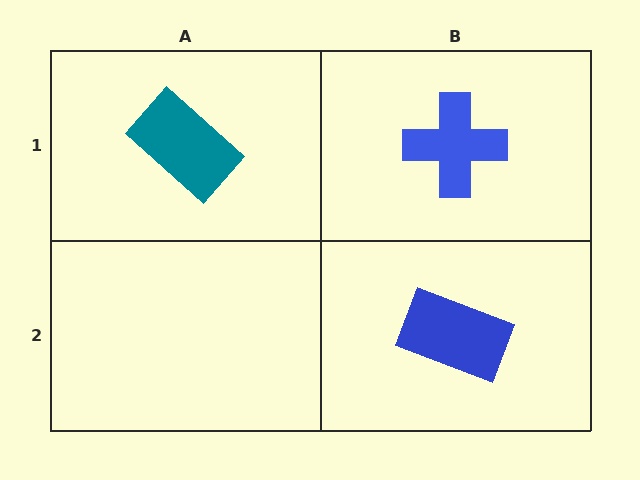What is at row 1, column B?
A blue cross.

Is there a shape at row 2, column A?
No, that cell is empty.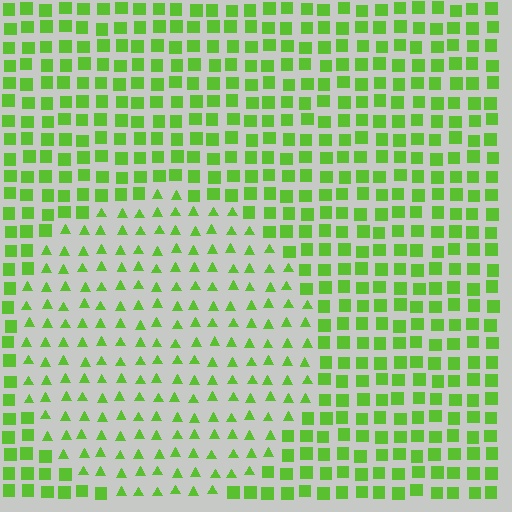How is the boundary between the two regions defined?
The boundary is defined by a change in element shape: triangles inside vs. squares outside. All elements share the same color and spacing.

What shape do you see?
I see a circle.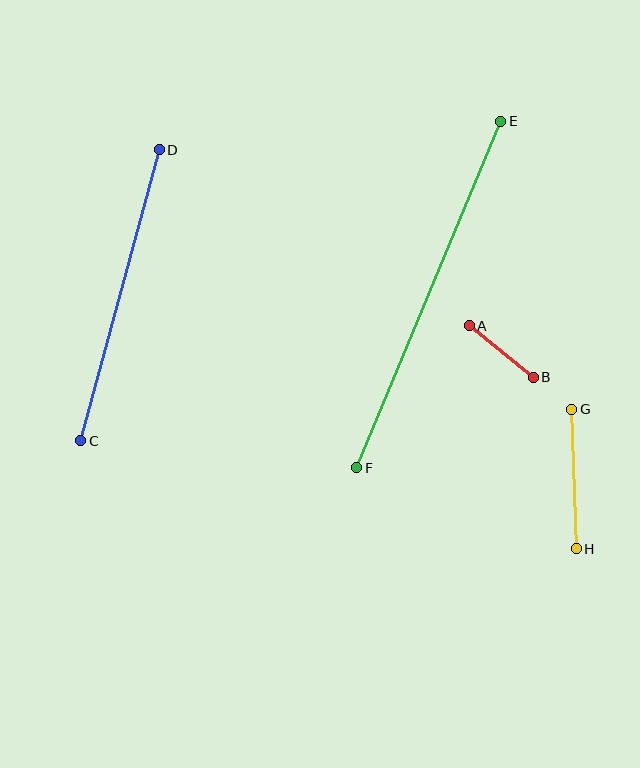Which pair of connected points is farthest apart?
Points E and F are farthest apart.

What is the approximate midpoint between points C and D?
The midpoint is at approximately (120, 295) pixels.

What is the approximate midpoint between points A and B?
The midpoint is at approximately (501, 352) pixels.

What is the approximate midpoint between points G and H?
The midpoint is at approximately (574, 479) pixels.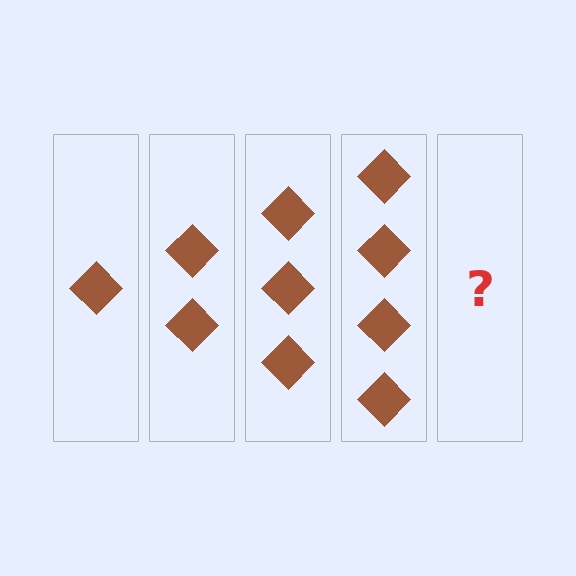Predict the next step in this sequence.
The next step is 5 diamonds.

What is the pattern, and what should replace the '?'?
The pattern is that each step adds one more diamond. The '?' should be 5 diamonds.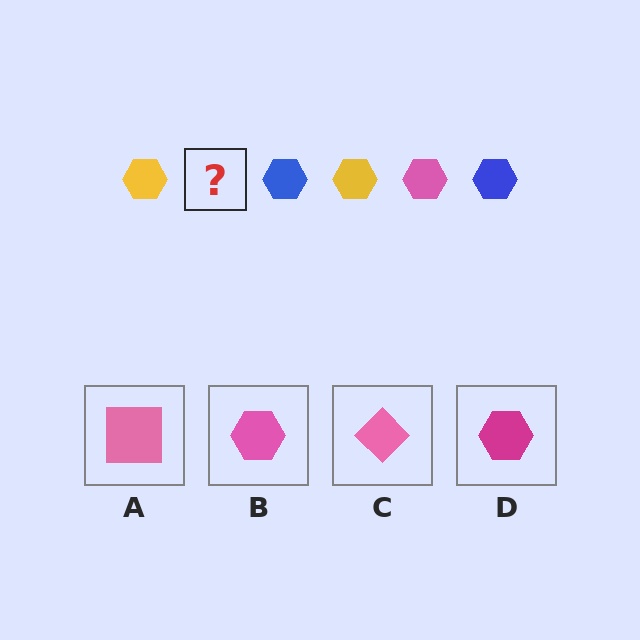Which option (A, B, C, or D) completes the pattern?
B.